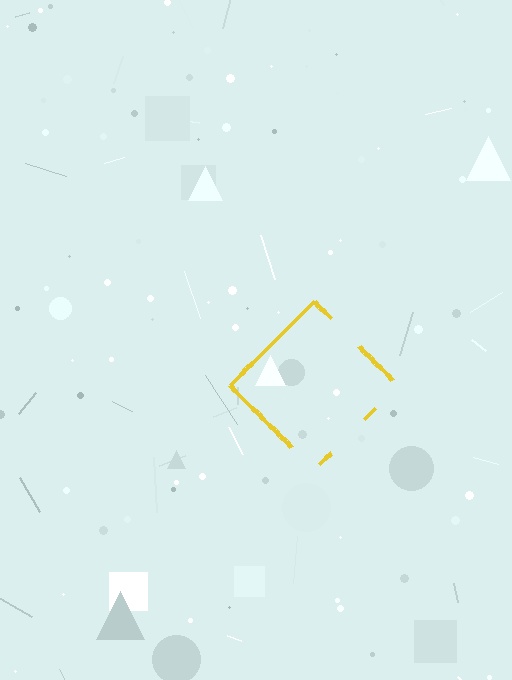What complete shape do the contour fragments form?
The contour fragments form a diamond.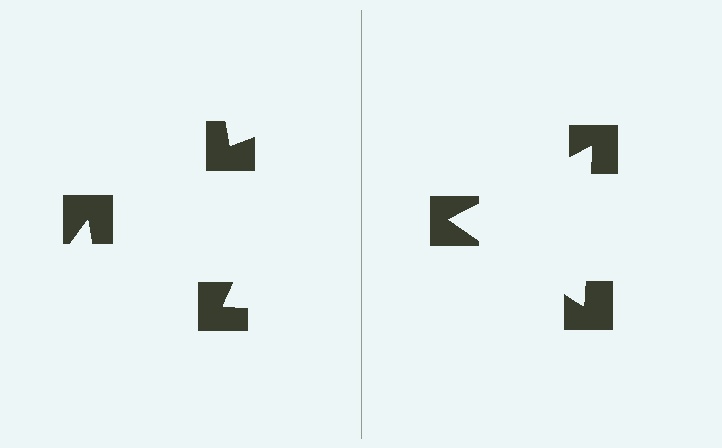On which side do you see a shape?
An illusory triangle appears on the right side. On the left side the wedge cuts are rotated, so no coherent shape forms.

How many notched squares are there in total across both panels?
6 — 3 on each side.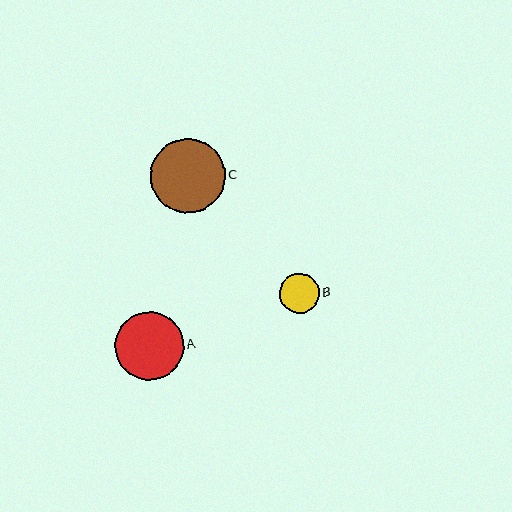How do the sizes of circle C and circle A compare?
Circle C and circle A are approximately the same size.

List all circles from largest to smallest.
From largest to smallest: C, A, B.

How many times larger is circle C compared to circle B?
Circle C is approximately 1.9 times the size of circle B.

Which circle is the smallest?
Circle B is the smallest with a size of approximately 40 pixels.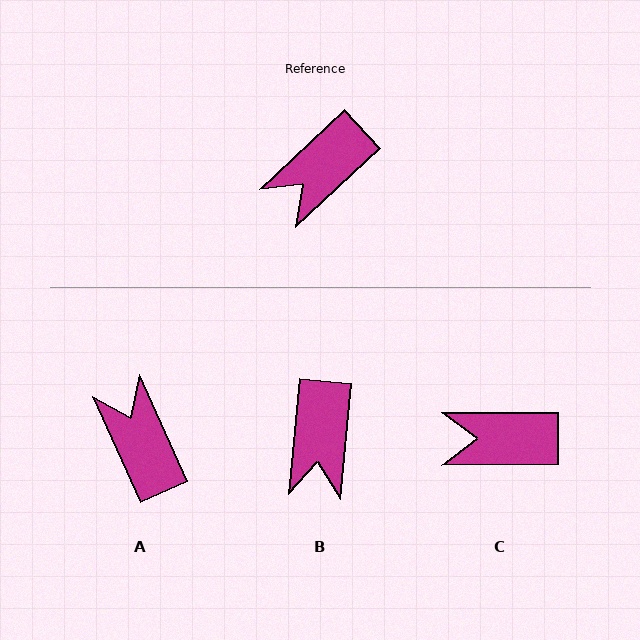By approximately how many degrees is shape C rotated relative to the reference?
Approximately 43 degrees clockwise.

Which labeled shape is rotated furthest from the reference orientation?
A, about 109 degrees away.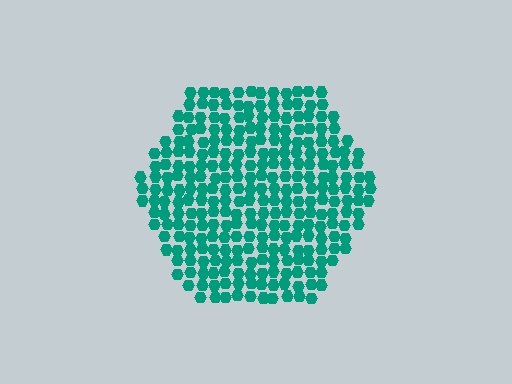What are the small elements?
The small elements are hexagons.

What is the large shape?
The large shape is a hexagon.